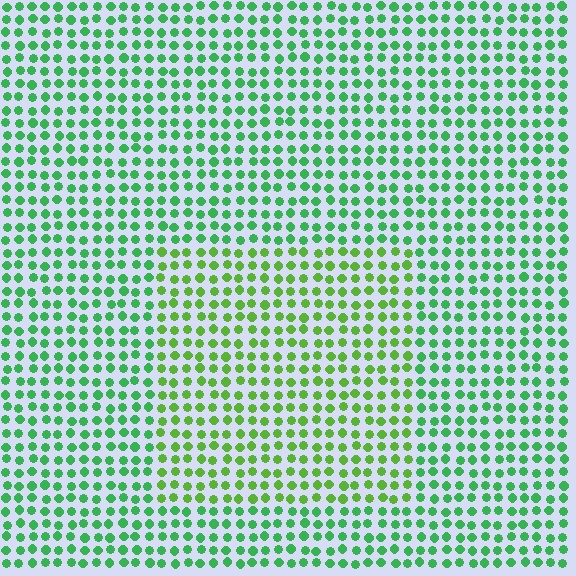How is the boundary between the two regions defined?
The boundary is defined purely by a slight shift in hue (about 29 degrees). Spacing, size, and orientation are identical on both sides.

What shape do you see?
I see a rectangle.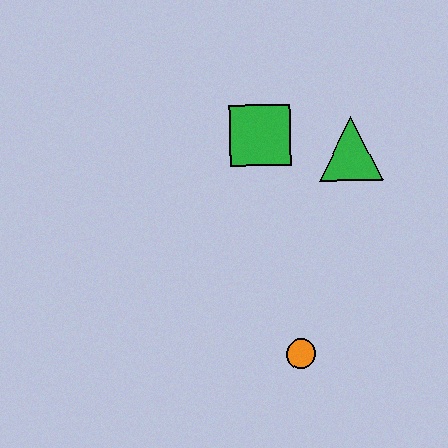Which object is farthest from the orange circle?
The green square is farthest from the orange circle.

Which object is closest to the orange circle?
The green triangle is closest to the orange circle.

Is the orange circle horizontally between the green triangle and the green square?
Yes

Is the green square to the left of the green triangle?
Yes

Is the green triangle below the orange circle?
No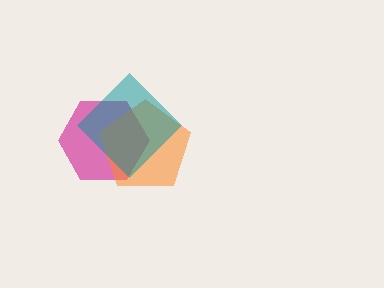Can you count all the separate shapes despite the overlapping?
Yes, there are 3 separate shapes.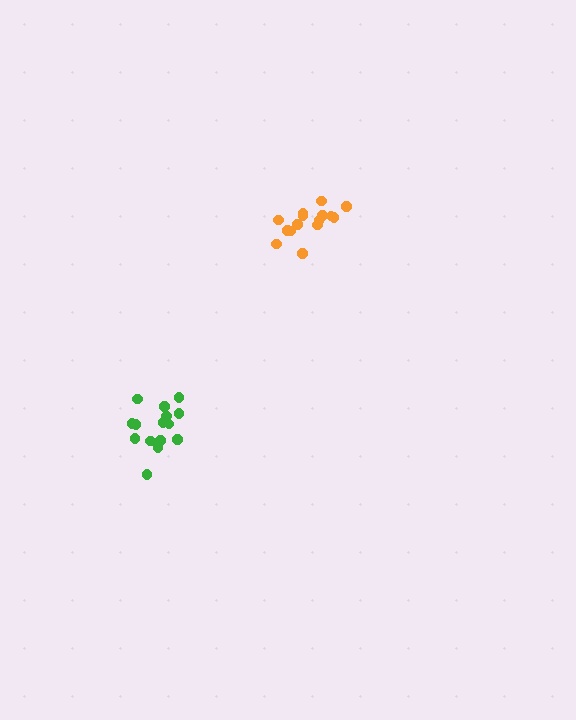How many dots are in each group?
Group 1: 15 dots, Group 2: 15 dots (30 total).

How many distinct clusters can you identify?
There are 2 distinct clusters.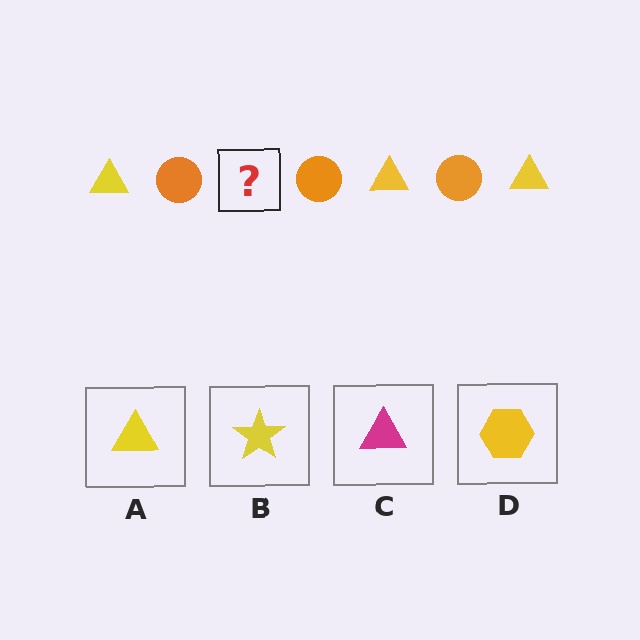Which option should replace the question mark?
Option A.